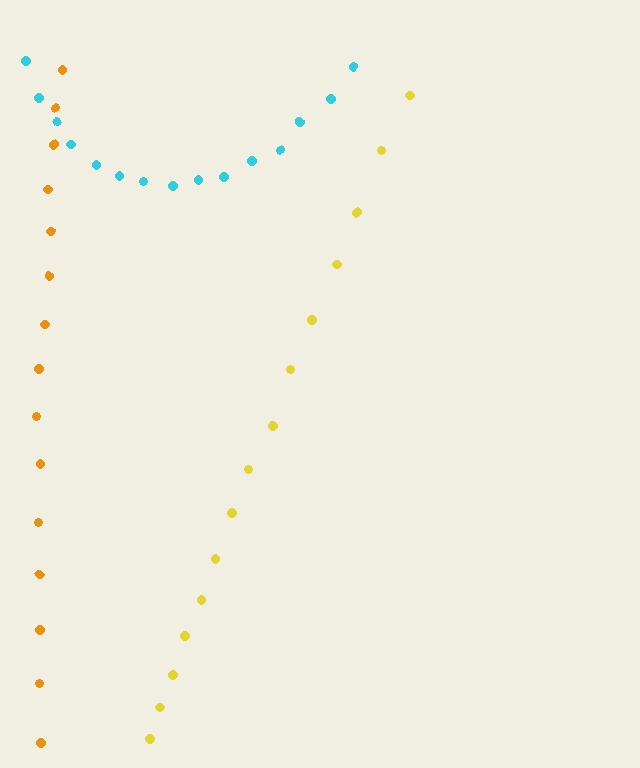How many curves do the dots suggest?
There are 3 distinct paths.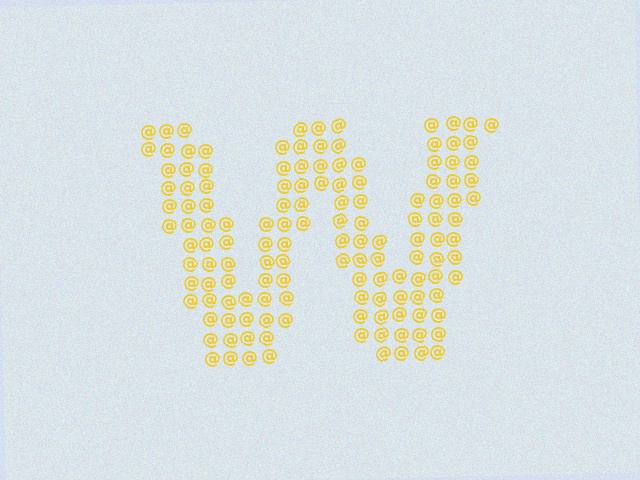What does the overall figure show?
The overall figure shows the letter W.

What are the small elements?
The small elements are at signs.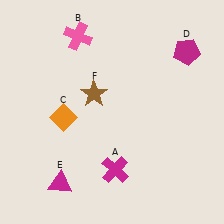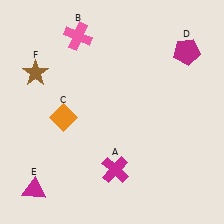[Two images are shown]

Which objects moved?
The objects that moved are: the magenta triangle (E), the brown star (F).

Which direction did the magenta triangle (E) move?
The magenta triangle (E) moved left.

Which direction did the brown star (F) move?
The brown star (F) moved left.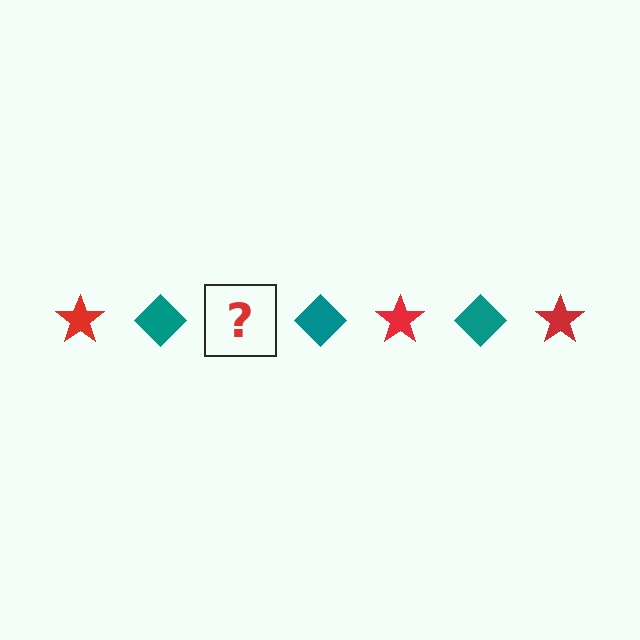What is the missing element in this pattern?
The missing element is a red star.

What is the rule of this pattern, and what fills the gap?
The rule is that the pattern alternates between red star and teal diamond. The gap should be filled with a red star.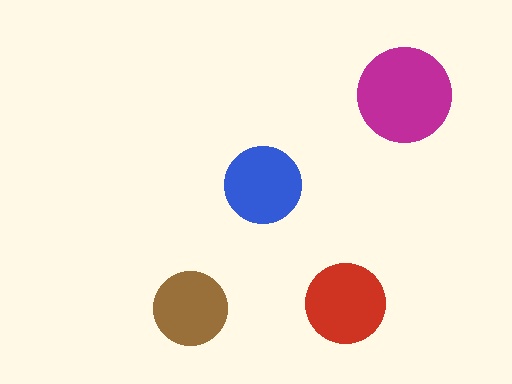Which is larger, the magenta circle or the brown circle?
The magenta one.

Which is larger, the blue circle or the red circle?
The red one.